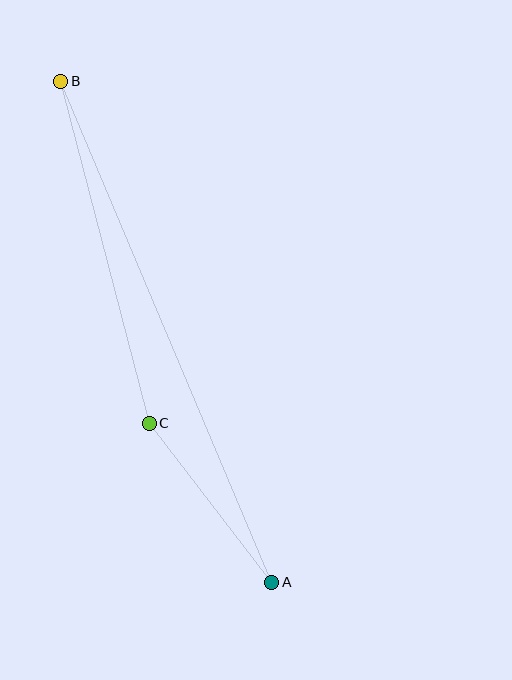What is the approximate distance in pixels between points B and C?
The distance between B and C is approximately 353 pixels.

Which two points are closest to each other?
Points A and C are closest to each other.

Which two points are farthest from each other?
Points A and B are farthest from each other.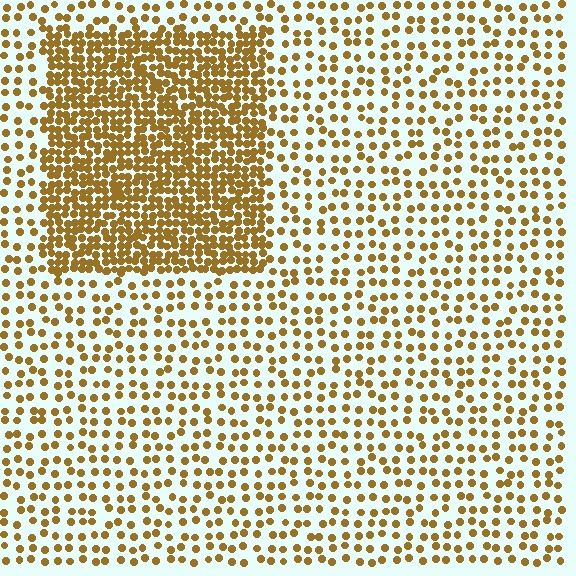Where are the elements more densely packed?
The elements are more densely packed inside the rectangle boundary.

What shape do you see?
I see a rectangle.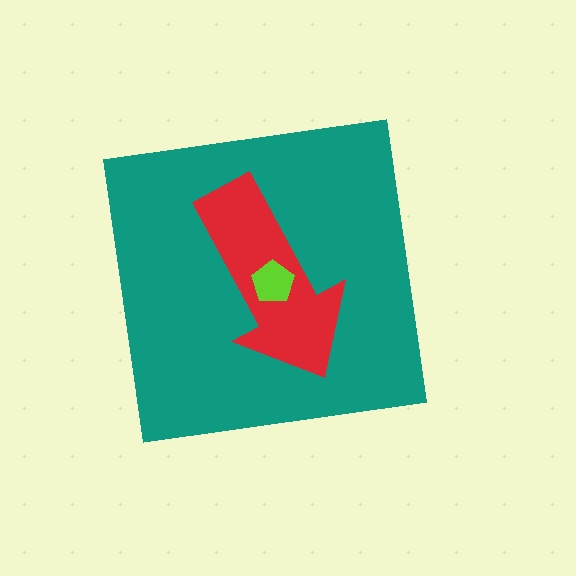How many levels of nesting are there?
3.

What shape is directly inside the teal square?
The red arrow.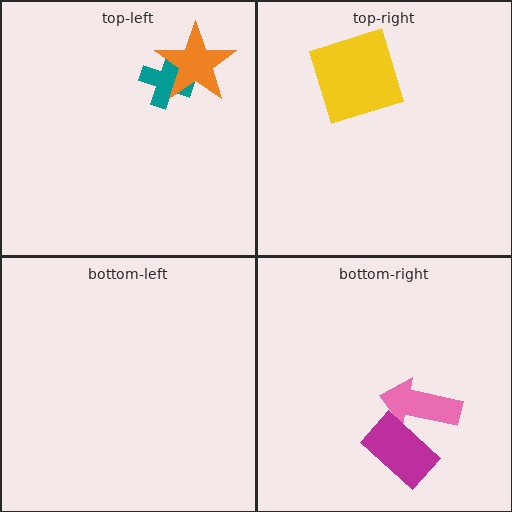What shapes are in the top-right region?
The yellow square.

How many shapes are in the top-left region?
2.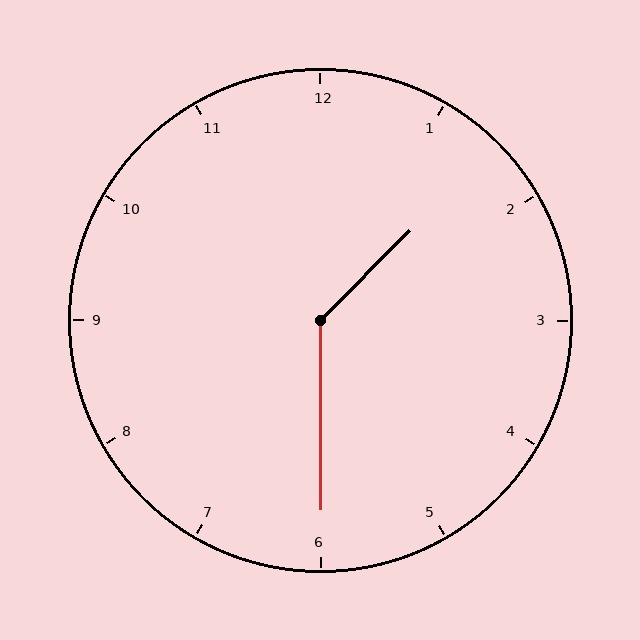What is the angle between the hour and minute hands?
Approximately 135 degrees.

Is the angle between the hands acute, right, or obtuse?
It is obtuse.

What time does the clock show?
1:30.